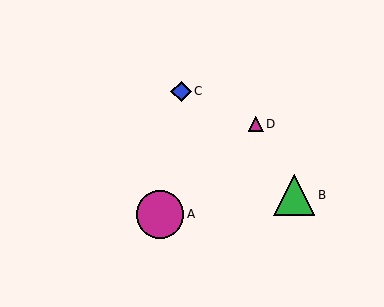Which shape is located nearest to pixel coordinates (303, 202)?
The green triangle (labeled B) at (294, 195) is nearest to that location.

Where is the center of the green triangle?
The center of the green triangle is at (294, 195).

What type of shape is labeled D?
Shape D is a magenta triangle.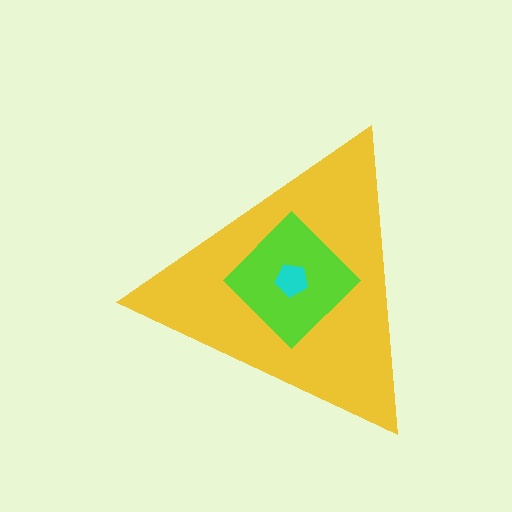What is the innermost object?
The cyan pentagon.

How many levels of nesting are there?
3.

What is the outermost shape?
The yellow triangle.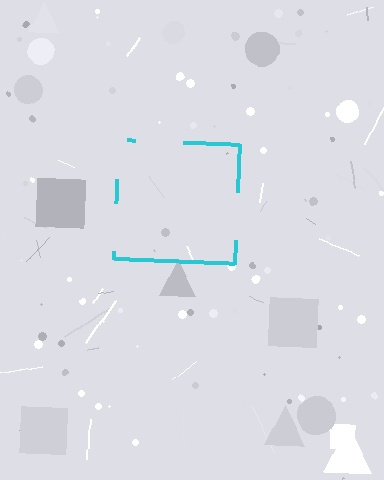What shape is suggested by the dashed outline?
The dashed outline suggests a square.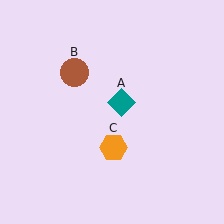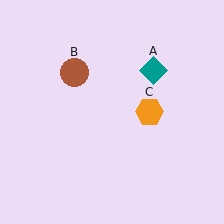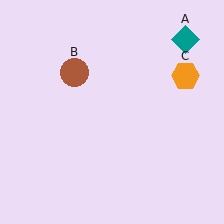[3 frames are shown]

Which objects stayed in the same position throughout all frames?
Brown circle (object B) remained stationary.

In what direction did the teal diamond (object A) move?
The teal diamond (object A) moved up and to the right.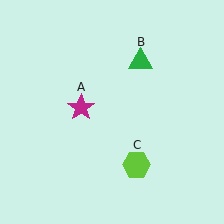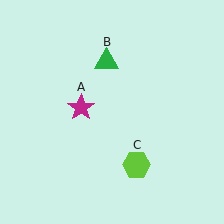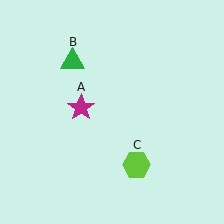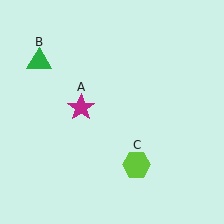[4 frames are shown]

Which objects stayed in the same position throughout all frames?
Magenta star (object A) and lime hexagon (object C) remained stationary.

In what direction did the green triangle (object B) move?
The green triangle (object B) moved left.